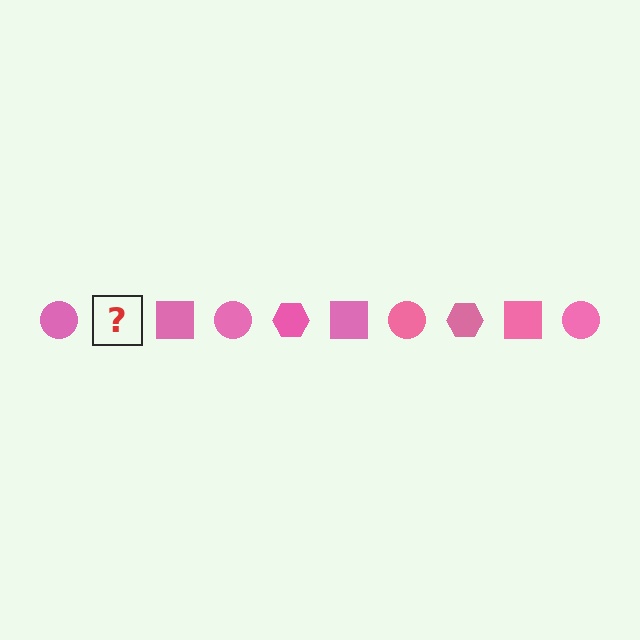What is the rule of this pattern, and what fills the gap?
The rule is that the pattern cycles through circle, hexagon, square shapes in pink. The gap should be filled with a pink hexagon.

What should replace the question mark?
The question mark should be replaced with a pink hexagon.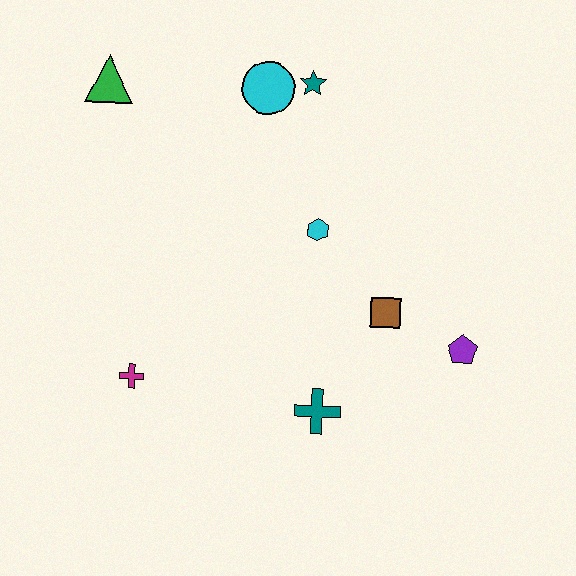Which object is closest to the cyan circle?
The teal star is closest to the cyan circle.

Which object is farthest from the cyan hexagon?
The green triangle is farthest from the cyan hexagon.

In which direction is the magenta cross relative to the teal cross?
The magenta cross is to the left of the teal cross.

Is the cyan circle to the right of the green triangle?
Yes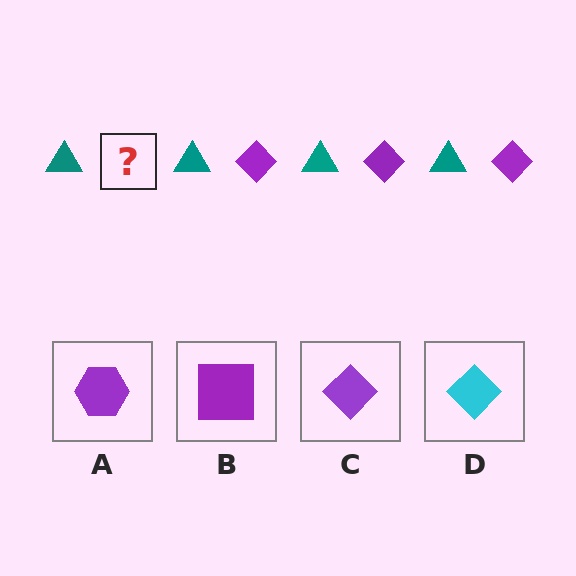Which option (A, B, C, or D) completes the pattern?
C.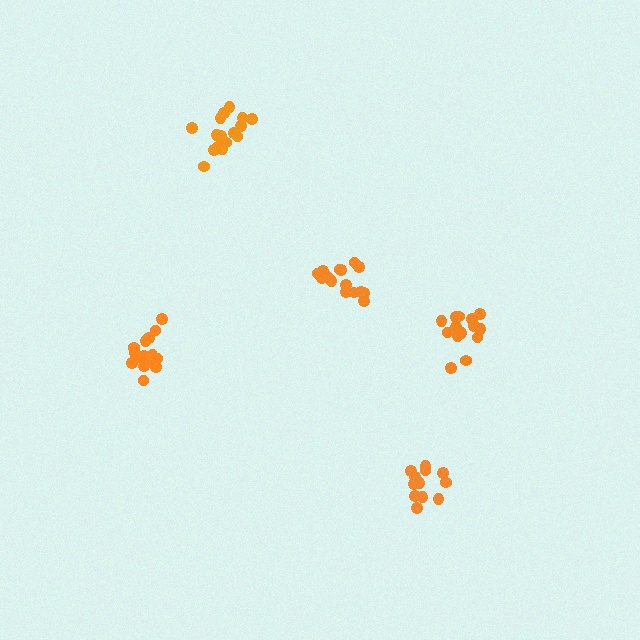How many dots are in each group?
Group 1: 16 dots, Group 2: 15 dots, Group 3: 13 dots, Group 4: 17 dots, Group 5: 16 dots (77 total).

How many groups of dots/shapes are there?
There are 5 groups.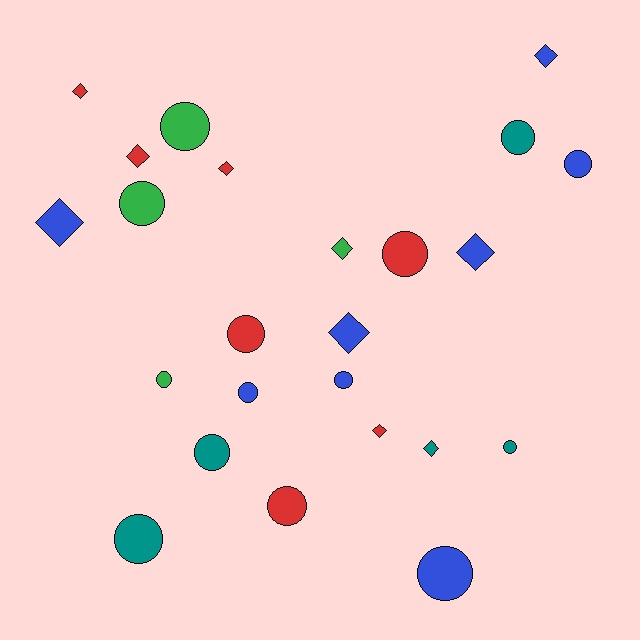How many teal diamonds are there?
There is 1 teal diamond.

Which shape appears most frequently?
Circle, with 14 objects.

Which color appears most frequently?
Blue, with 8 objects.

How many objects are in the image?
There are 24 objects.